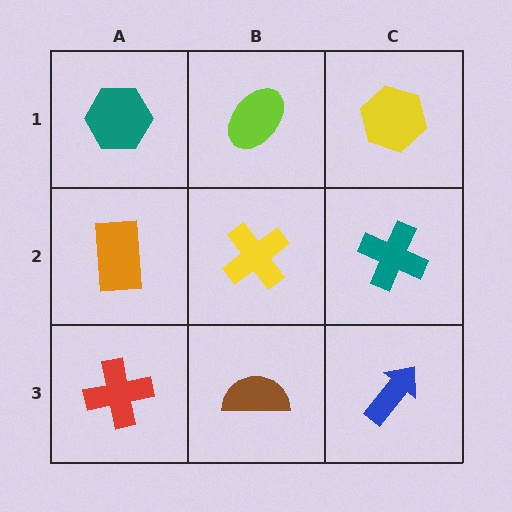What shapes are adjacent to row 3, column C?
A teal cross (row 2, column C), a brown semicircle (row 3, column B).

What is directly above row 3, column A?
An orange rectangle.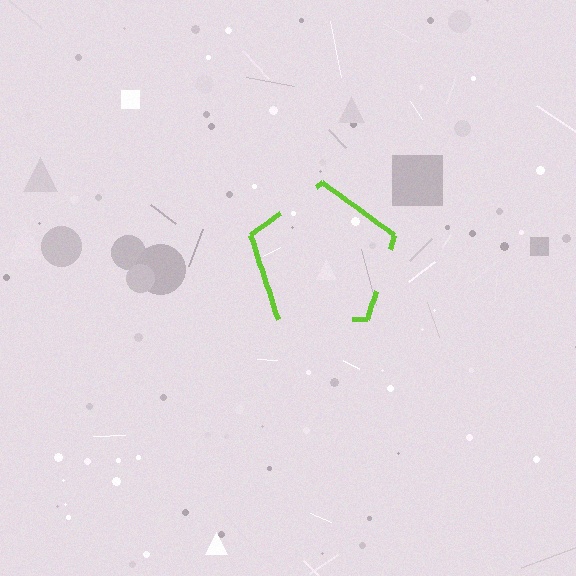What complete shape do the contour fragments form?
The contour fragments form a pentagon.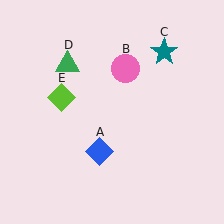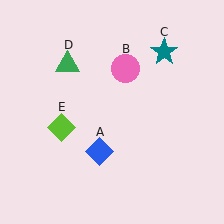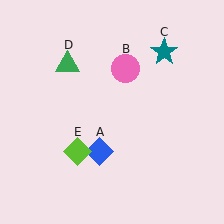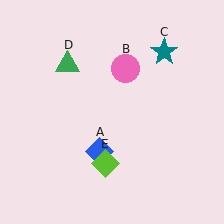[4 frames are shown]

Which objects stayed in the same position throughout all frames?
Blue diamond (object A) and pink circle (object B) and teal star (object C) and green triangle (object D) remained stationary.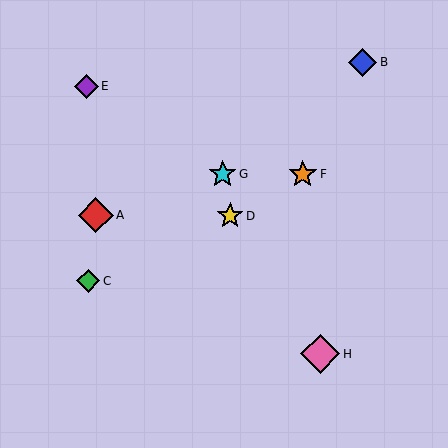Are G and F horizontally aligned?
Yes, both are at y≈174.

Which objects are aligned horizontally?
Objects F, G are aligned horizontally.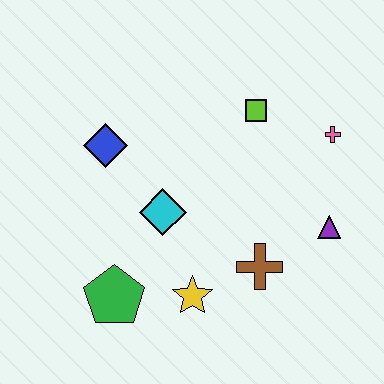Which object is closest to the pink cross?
The lime square is closest to the pink cross.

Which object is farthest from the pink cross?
The green pentagon is farthest from the pink cross.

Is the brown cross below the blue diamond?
Yes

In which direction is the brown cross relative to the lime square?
The brown cross is below the lime square.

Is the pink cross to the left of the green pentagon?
No